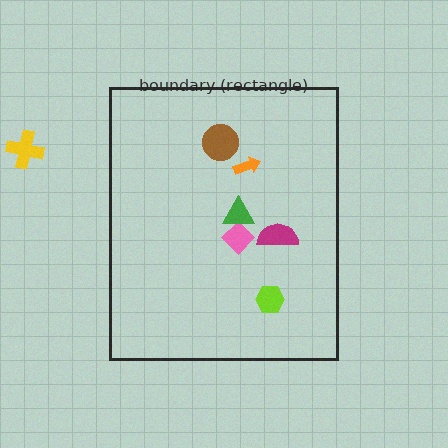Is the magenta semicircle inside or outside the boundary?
Inside.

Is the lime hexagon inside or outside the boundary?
Inside.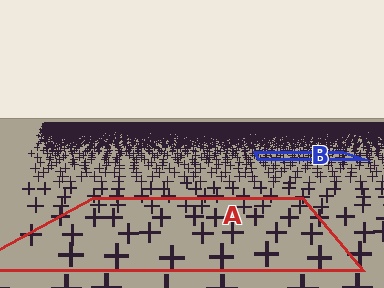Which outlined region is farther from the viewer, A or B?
Region B is farther from the viewer — the texture elements inside it appear smaller and more densely packed.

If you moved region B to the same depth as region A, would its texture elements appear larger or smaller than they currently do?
They would appear larger. At a closer depth, the same texture elements are projected at a bigger on-screen size.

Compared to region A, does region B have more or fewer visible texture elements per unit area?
Region B has more texture elements per unit area — they are packed more densely because it is farther away.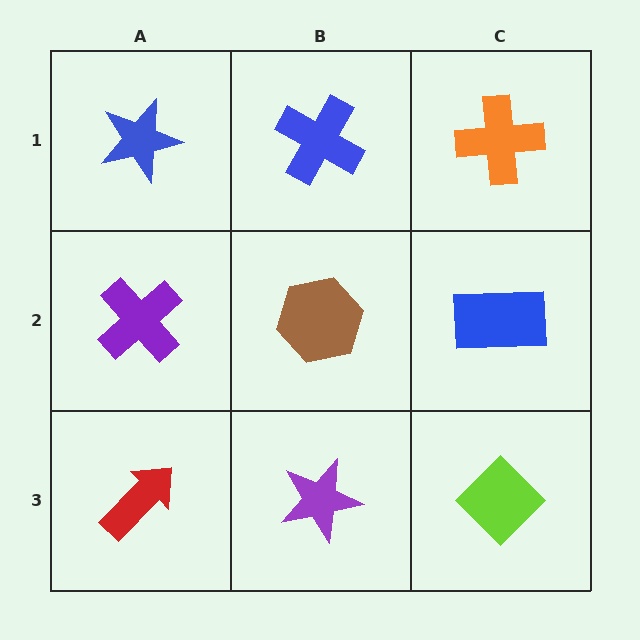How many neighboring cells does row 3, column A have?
2.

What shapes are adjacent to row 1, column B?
A brown hexagon (row 2, column B), a blue star (row 1, column A), an orange cross (row 1, column C).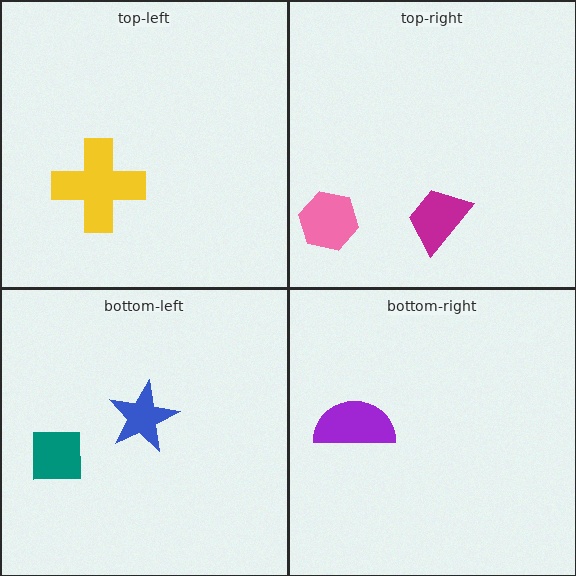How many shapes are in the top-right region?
2.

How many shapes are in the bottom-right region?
1.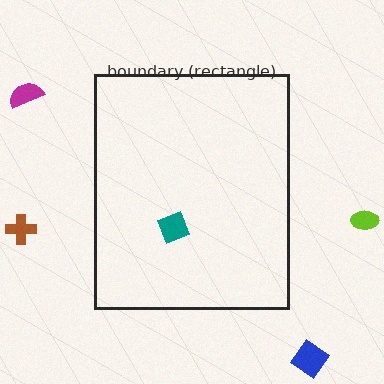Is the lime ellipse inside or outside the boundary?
Outside.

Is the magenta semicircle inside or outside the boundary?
Outside.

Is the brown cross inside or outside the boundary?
Outside.